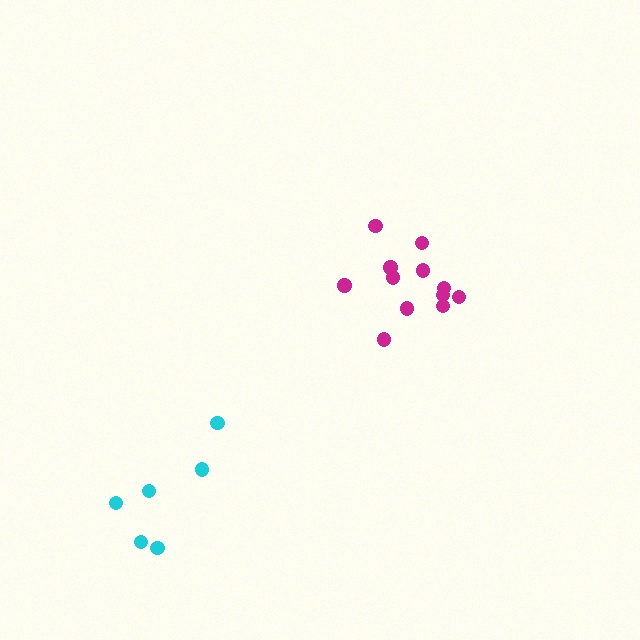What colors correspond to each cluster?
The clusters are colored: cyan, magenta.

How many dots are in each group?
Group 1: 6 dots, Group 2: 12 dots (18 total).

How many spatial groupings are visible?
There are 2 spatial groupings.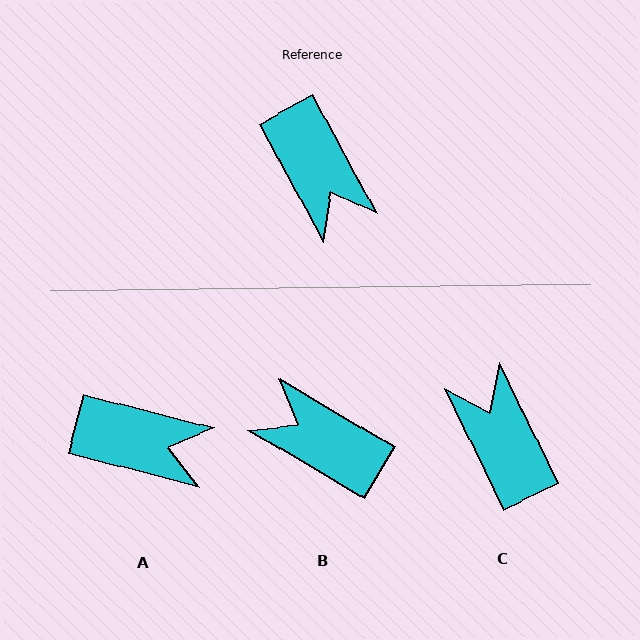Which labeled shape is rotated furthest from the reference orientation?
C, about 177 degrees away.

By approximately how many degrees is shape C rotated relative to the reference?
Approximately 177 degrees counter-clockwise.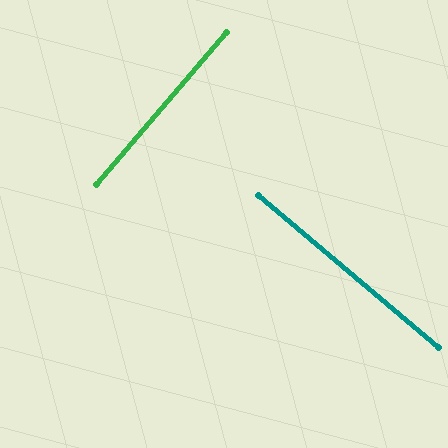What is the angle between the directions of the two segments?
Approximately 90 degrees.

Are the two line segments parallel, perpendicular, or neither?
Perpendicular — they meet at approximately 90°.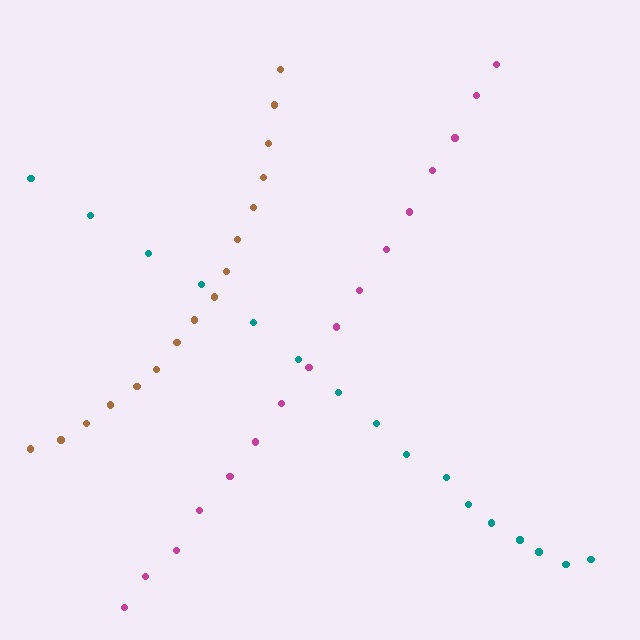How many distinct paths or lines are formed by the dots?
There are 3 distinct paths.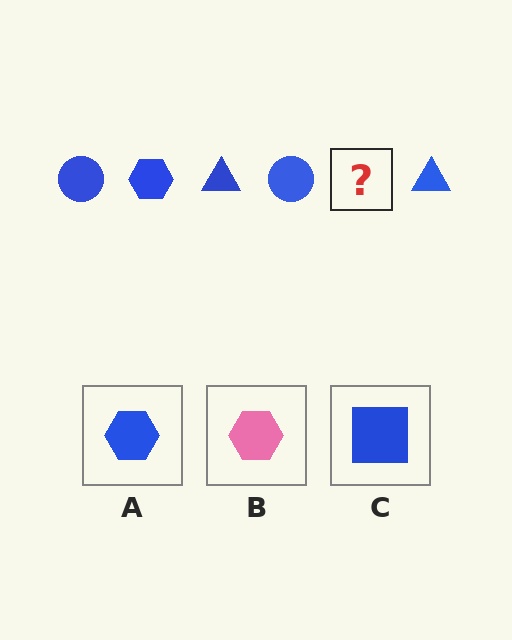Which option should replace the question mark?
Option A.